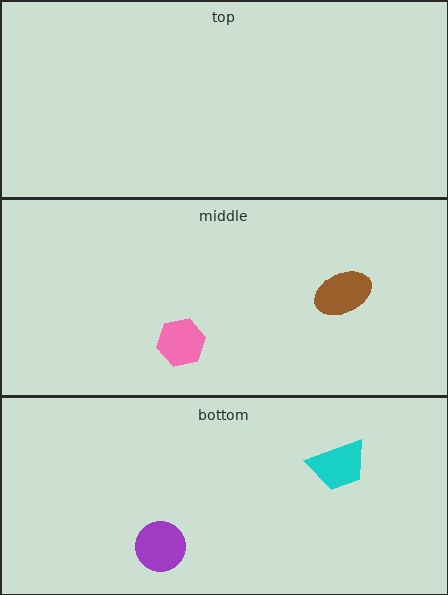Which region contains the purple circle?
The bottom region.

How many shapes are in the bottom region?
2.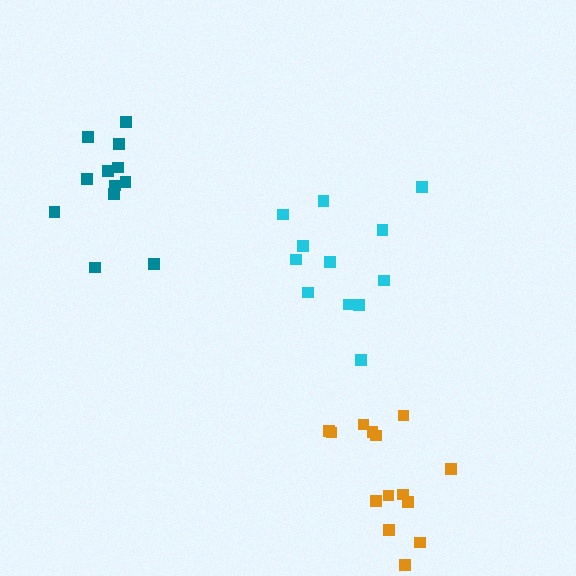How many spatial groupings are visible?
There are 3 spatial groupings.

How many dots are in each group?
Group 1: 12 dots, Group 2: 14 dots, Group 3: 12 dots (38 total).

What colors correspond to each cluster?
The clusters are colored: teal, orange, cyan.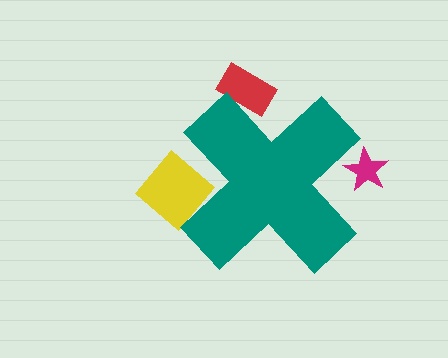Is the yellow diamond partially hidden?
Yes, the yellow diamond is partially hidden behind the teal cross.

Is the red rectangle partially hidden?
Yes, the red rectangle is partially hidden behind the teal cross.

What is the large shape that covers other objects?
A teal cross.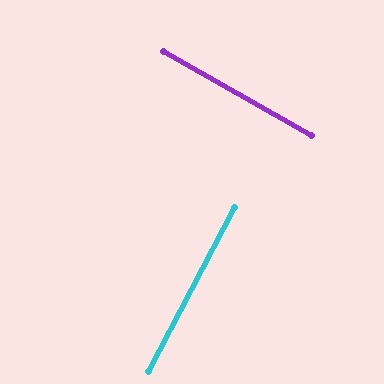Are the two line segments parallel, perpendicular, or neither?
Perpendicular — they meet at approximately 88°.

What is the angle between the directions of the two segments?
Approximately 88 degrees.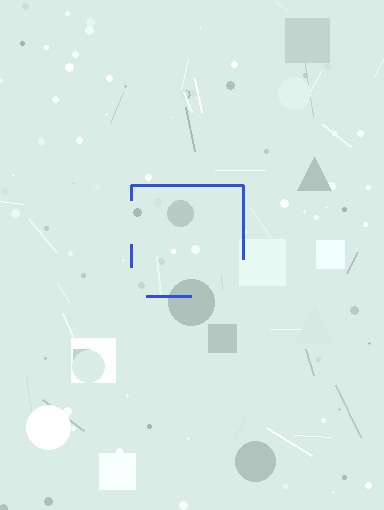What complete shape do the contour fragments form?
The contour fragments form a square.